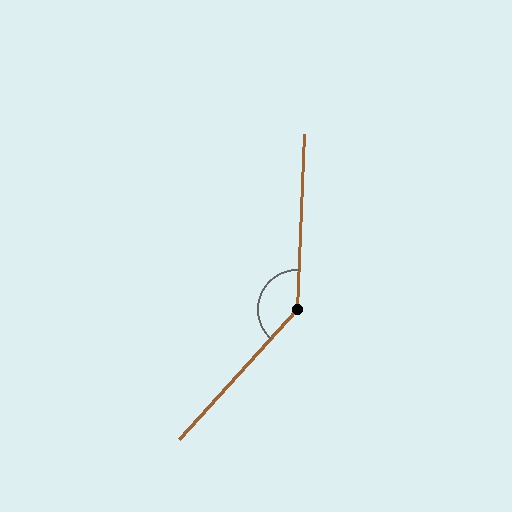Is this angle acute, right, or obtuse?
It is obtuse.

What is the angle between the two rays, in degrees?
Approximately 140 degrees.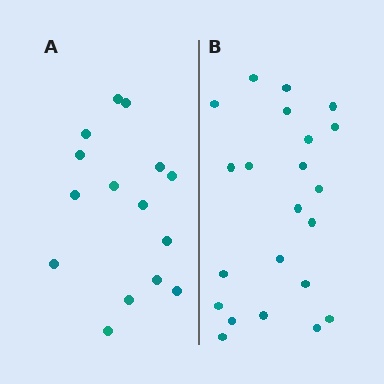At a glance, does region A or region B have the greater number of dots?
Region B (the right region) has more dots.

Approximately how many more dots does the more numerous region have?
Region B has roughly 8 or so more dots than region A.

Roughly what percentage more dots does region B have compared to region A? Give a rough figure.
About 45% more.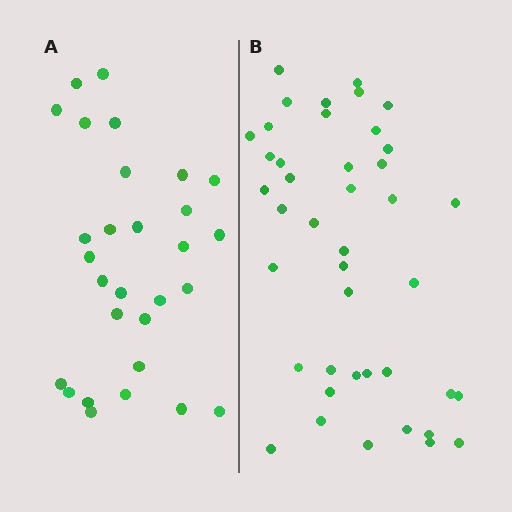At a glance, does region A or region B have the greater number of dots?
Region B (the right region) has more dots.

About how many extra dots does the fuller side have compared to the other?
Region B has approximately 15 more dots than region A.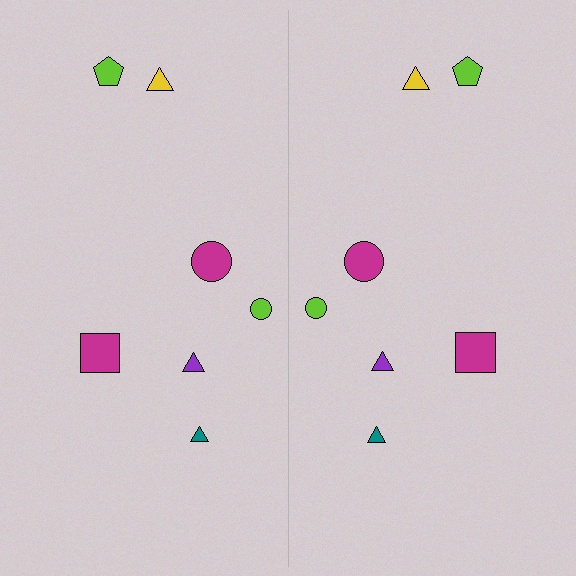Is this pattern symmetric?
Yes, this pattern has bilateral (reflection) symmetry.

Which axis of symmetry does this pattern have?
The pattern has a vertical axis of symmetry running through the center of the image.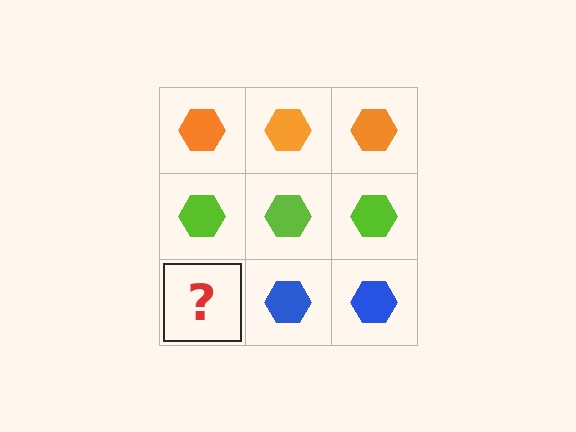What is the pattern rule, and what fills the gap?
The rule is that each row has a consistent color. The gap should be filled with a blue hexagon.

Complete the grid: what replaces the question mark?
The question mark should be replaced with a blue hexagon.